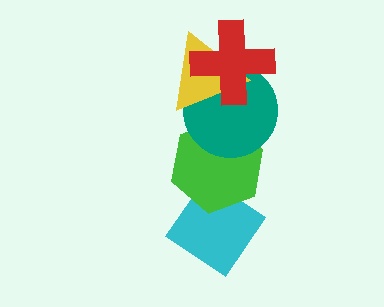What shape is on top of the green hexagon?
The teal circle is on top of the green hexagon.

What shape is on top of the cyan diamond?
The green hexagon is on top of the cyan diamond.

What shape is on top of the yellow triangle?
The red cross is on top of the yellow triangle.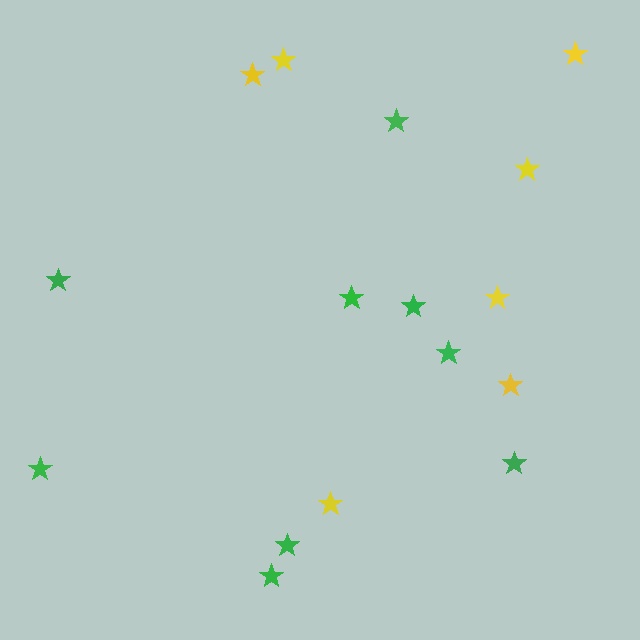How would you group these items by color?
There are 2 groups: one group of yellow stars (7) and one group of green stars (9).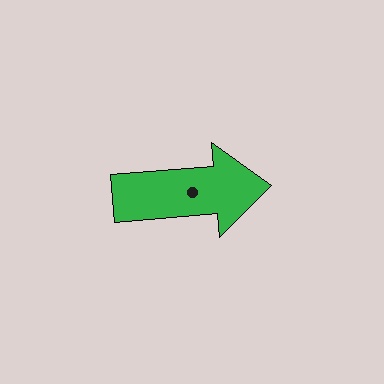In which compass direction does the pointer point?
East.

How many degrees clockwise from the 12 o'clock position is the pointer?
Approximately 85 degrees.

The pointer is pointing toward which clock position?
Roughly 3 o'clock.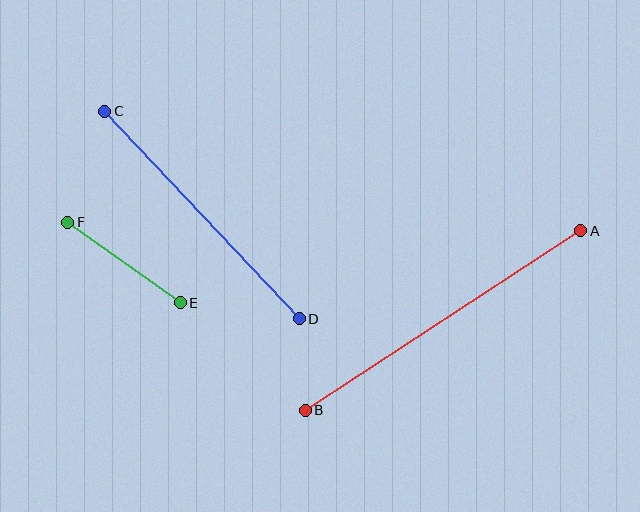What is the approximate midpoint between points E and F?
The midpoint is at approximately (124, 263) pixels.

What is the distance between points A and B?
The distance is approximately 328 pixels.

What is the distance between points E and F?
The distance is approximately 138 pixels.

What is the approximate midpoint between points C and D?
The midpoint is at approximately (202, 215) pixels.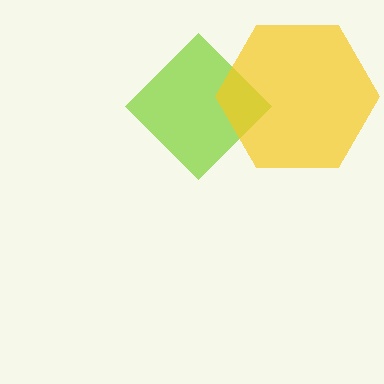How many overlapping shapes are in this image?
There are 2 overlapping shapes in the image.